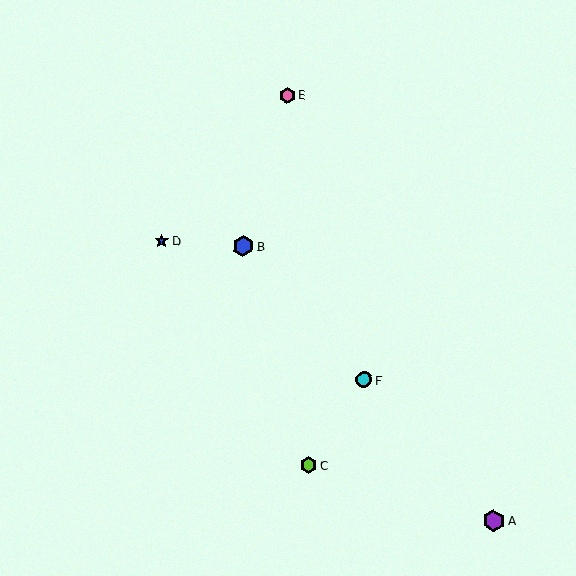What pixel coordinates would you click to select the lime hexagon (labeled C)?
Click at (308, 465) to select the lime hexagon C.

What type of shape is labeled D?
Shape D is a blue star.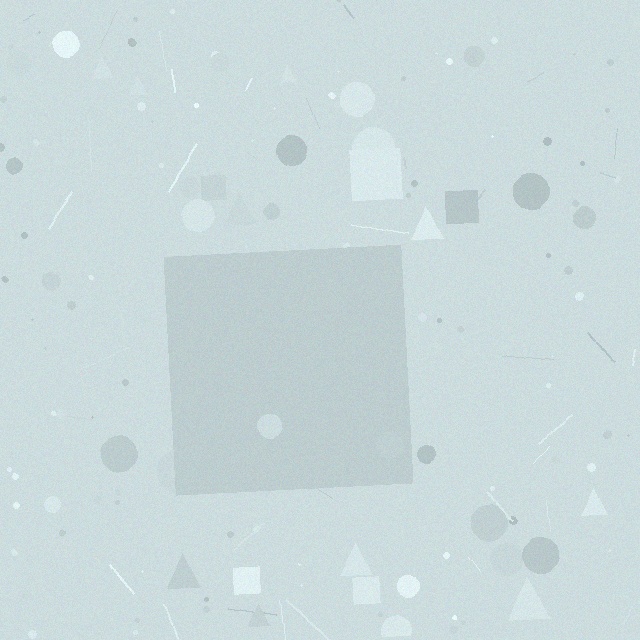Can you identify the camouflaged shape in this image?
The camouflaged shape is a square.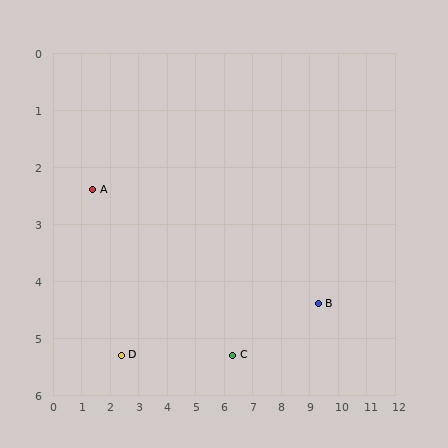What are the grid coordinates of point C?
Point C is at approximately (6.3, 5.3).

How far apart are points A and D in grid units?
Points A and D are about 3.1 grid units apart.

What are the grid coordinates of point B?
Point B is at approximately (9.3, 4.4).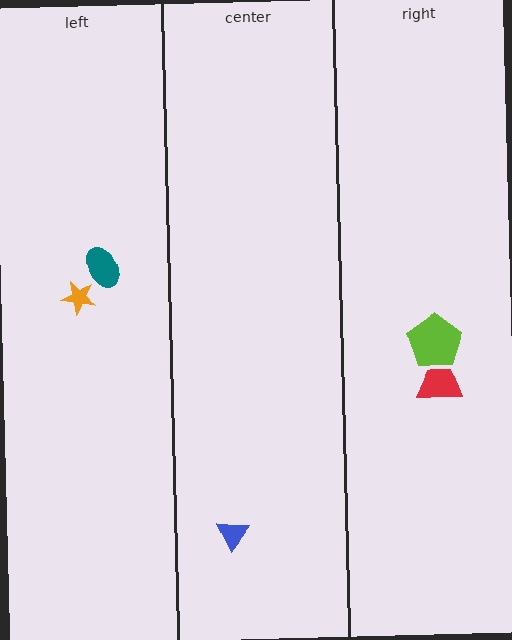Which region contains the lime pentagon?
The right region.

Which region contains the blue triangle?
The center region.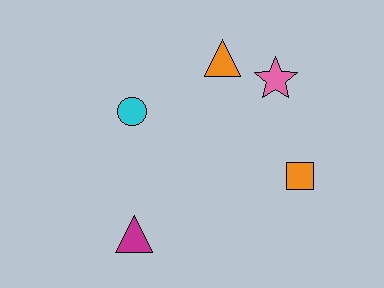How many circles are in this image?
There is 1 circle.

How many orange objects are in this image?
There are 2 orange objects.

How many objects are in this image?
There are 5 objects.